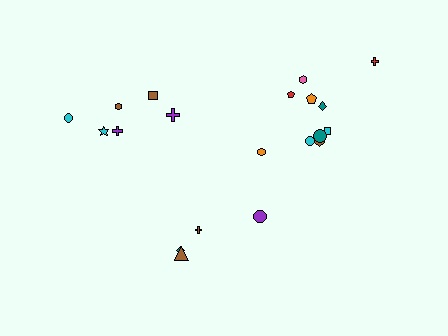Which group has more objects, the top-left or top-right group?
The top-right group.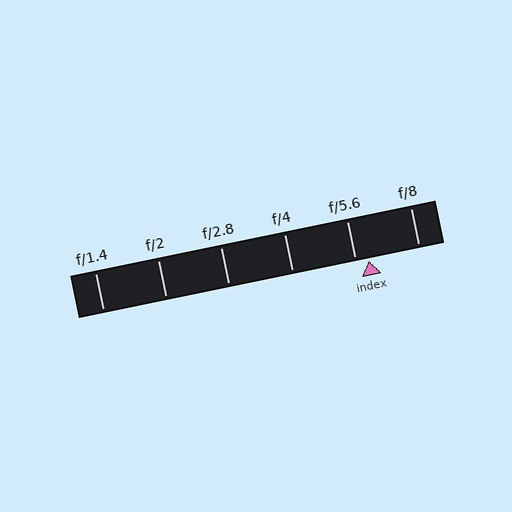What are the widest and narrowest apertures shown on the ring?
The widest aperture shown is f/1.4 and the narrowest is f/8.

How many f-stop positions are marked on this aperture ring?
There are 6 f-stop positions marked.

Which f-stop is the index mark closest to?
The index mark is closest to f/5.6.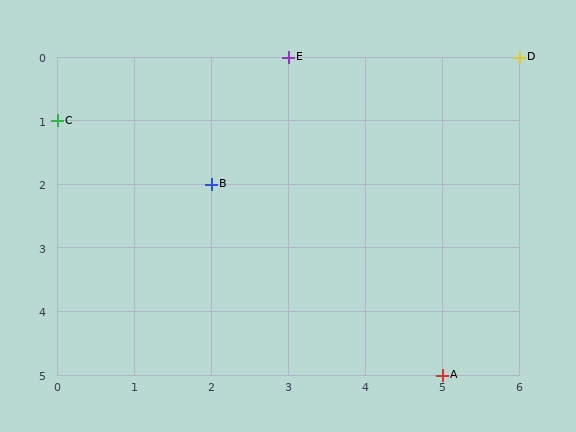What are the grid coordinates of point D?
Point D is at grid coordinates (6, 0).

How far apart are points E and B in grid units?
Points E and B are 1 column and 2 rows apart (about 2.2 grid units diagonally).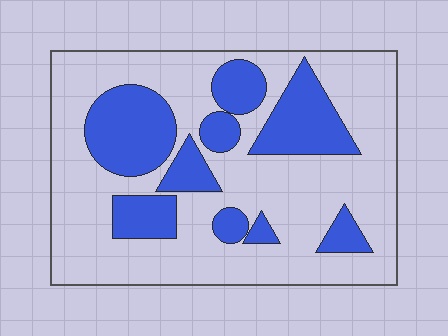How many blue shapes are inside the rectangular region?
9.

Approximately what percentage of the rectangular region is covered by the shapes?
Approximately 30%.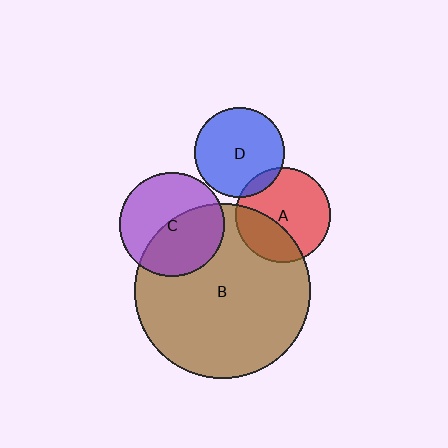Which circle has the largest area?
Circle B (brown).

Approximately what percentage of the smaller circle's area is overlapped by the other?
Approximately 10%.